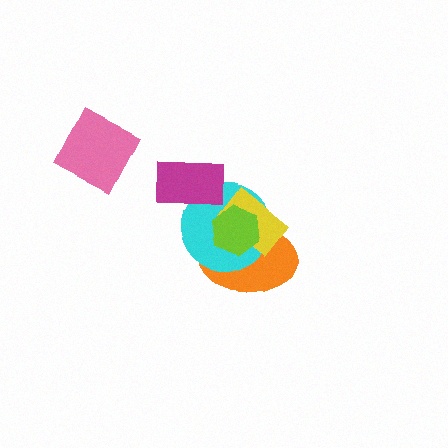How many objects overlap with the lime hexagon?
3 objects overlap with the lime hexagon.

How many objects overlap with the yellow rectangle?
3 objects overlap with the yellow rectangle.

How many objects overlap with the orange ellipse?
3 objects overlap with the orange ellipse.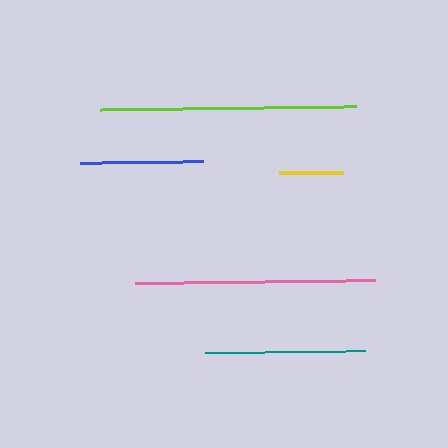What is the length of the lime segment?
The lime segment is approximately 257 pixels long.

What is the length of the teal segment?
The teal segment is approximately 161 pixels long.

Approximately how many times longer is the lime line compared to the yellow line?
The lime line is approximately 4.0 times the length of the yellow line.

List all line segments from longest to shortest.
From longest to shortest: lime, pink, teal, blue, yellow.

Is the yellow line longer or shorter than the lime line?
The lime line is longer than the yellow line.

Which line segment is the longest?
The lime line is the longest at approximately 257 pixels.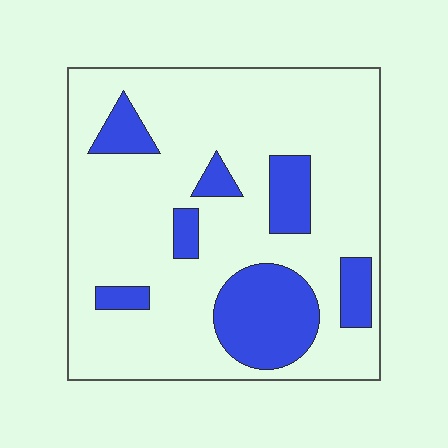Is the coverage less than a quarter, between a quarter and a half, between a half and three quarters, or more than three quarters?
Less than a quarter.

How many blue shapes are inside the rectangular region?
7.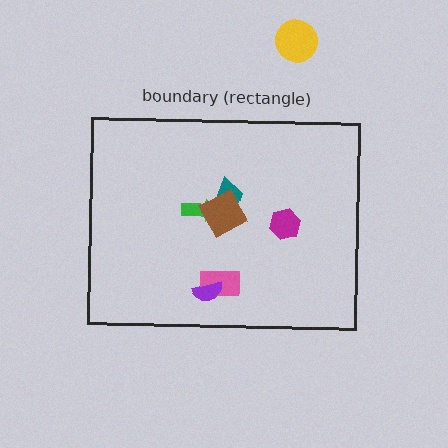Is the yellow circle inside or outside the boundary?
Outside.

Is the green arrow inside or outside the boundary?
Inside.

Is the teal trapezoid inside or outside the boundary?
Inside.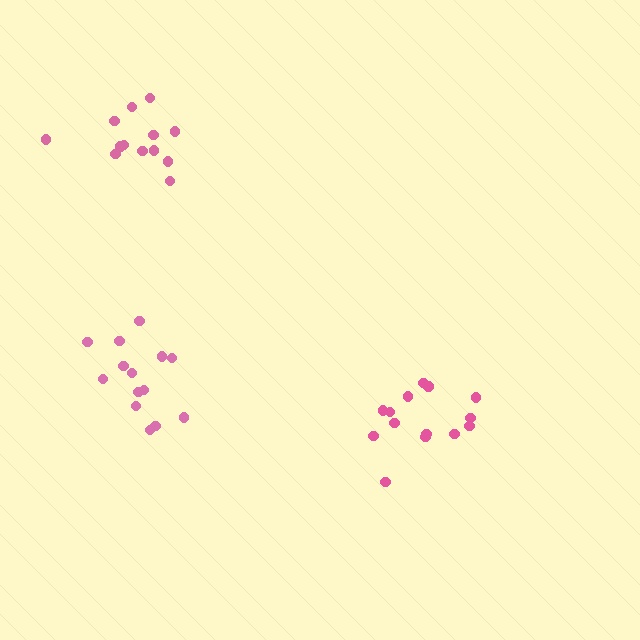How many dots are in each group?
Group 1: 14 dots, Group 2: 13 dots, Group 3: 14 dots (41 total).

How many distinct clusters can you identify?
There are 3 distinct clusters.